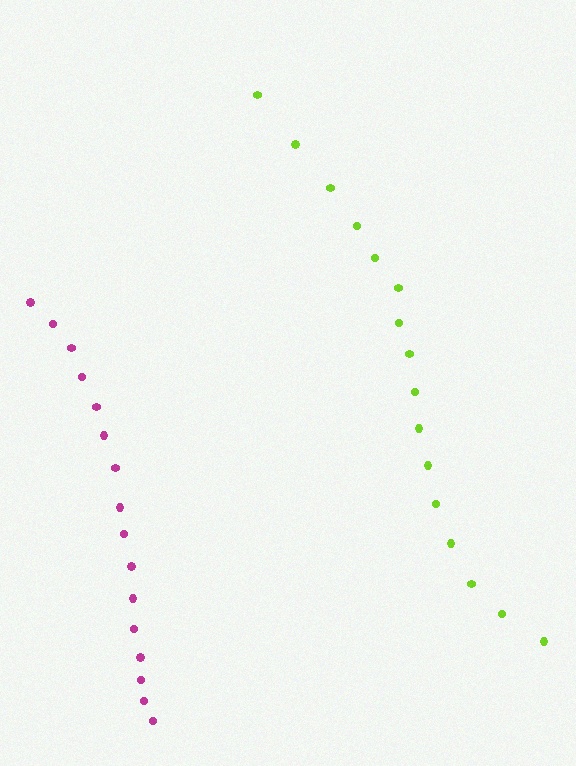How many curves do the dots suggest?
There are 2 distinct paths.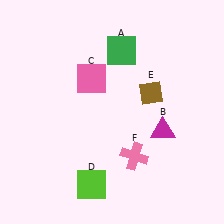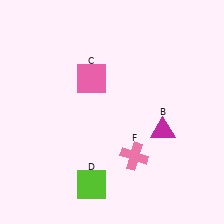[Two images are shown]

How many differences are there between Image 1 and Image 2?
There are 2 differences between the two images.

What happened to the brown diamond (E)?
The brown diamond (E) was removed in Image 2. It was in the top-right area of Image 1.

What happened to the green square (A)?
The green square (A) was removed in Image 2. It was in the top-right area of Image 1.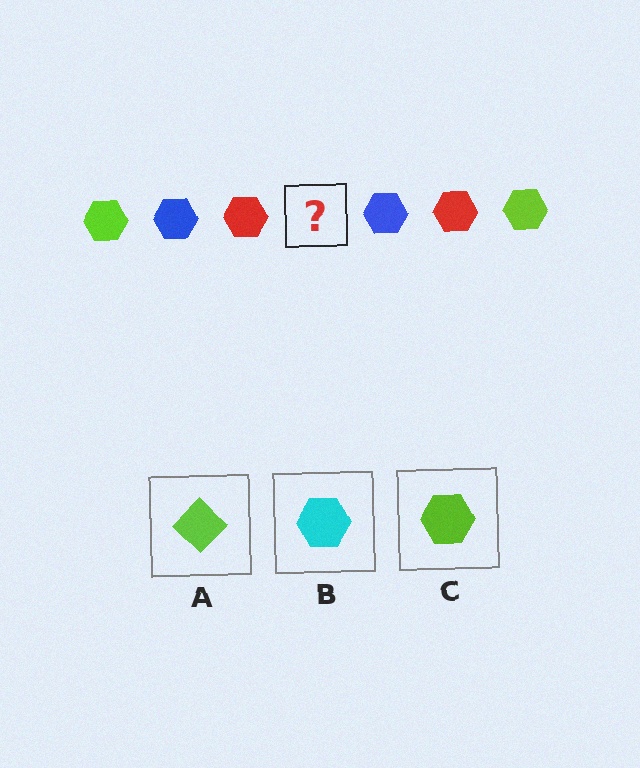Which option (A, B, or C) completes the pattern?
C.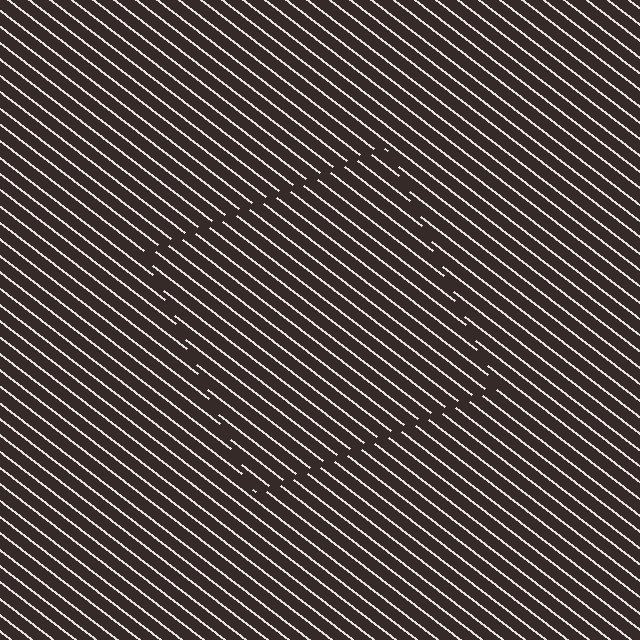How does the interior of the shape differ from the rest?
The interior of the shape contains the same grating, shifted by half a period — the contour is defined by the phase discontinuity where line-ends from the inner and outer gratings abut.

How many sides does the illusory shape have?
4 sides — the line-ends trace a square.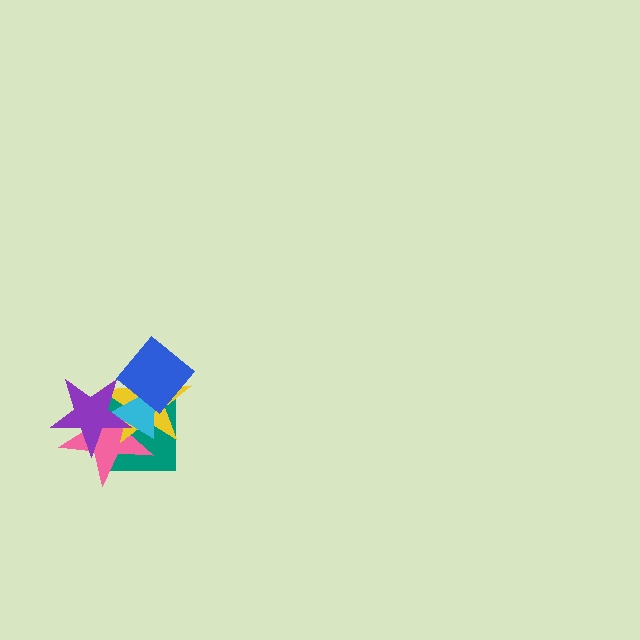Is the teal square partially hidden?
Yes, it is partially covered by another shape.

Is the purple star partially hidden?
No, no other shape covers it.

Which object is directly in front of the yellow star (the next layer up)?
The cyan triangle is directly in front of the yellow star.